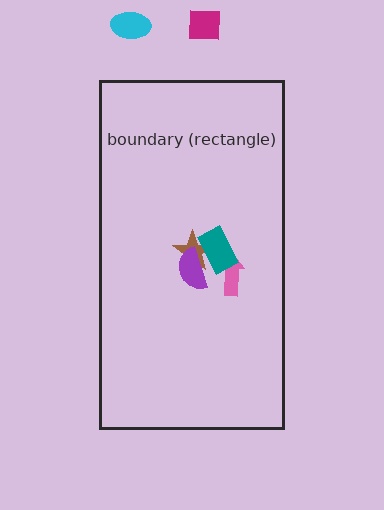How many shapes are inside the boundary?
4 inside, 2 outside.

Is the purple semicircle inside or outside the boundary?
Inside.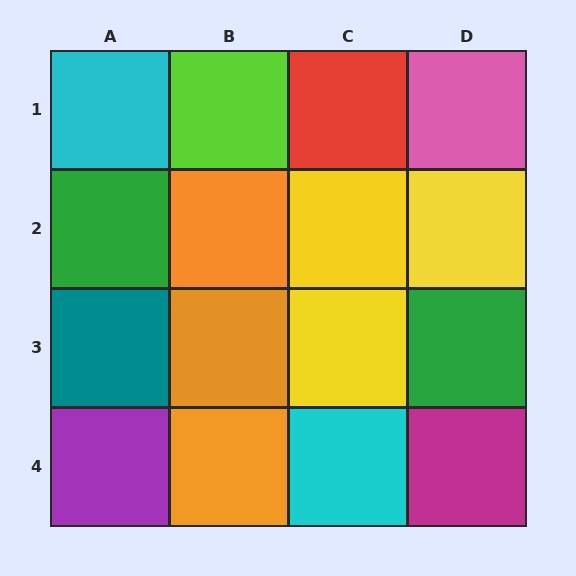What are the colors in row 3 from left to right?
Teal, orange, yellow, green.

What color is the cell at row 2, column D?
Yellow.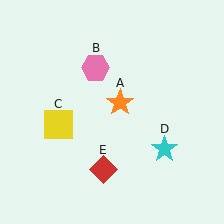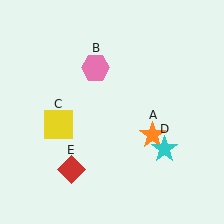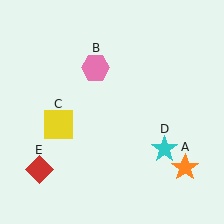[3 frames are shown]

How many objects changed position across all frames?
2 objects changed position: orange star (object A), red diamond (object E).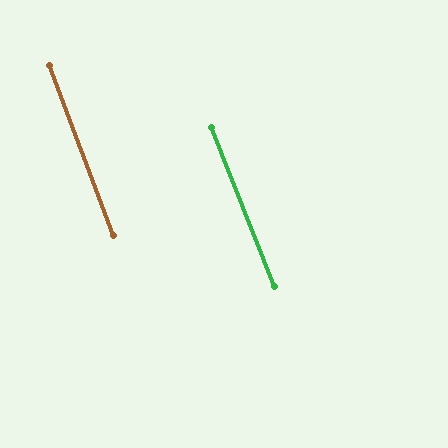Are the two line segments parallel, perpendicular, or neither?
Parallel — their directions differ by only 1.1°.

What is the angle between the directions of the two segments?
Approximately 1 degree.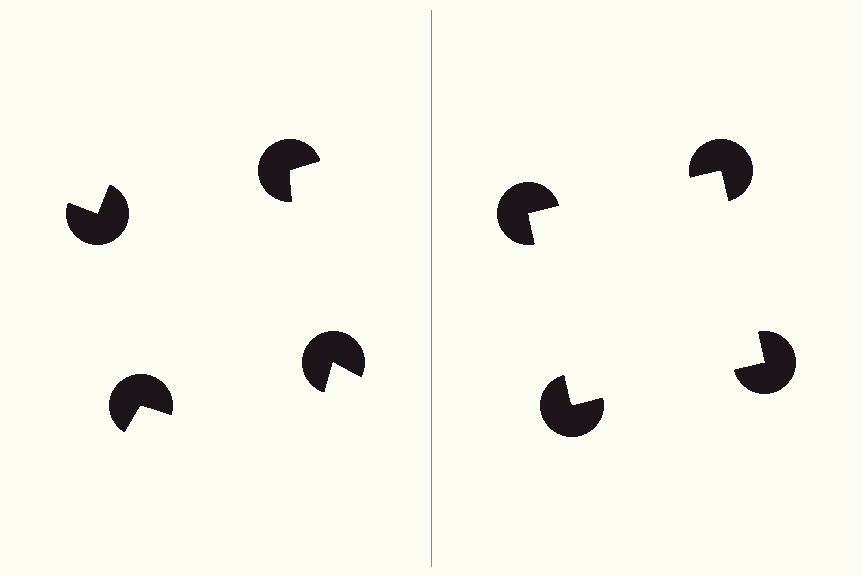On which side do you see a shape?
An illusory square appears on the right side. On the left side the wedge cuts are rotated, so no coherent shape forms.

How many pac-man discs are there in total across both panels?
8 — 4 on each side.